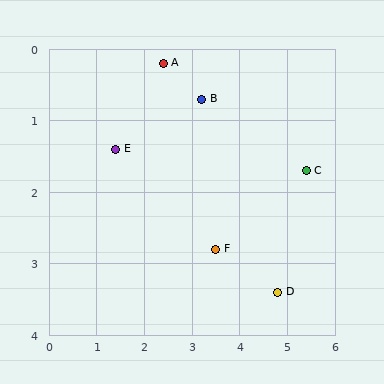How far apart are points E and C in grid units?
Points E and C are about 4.0 grid units apart.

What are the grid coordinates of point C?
Point C is at approximately (5.4, 1.7).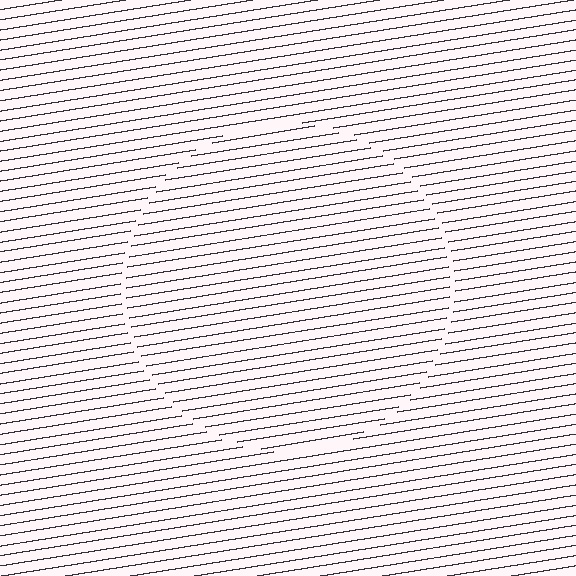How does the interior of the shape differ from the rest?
The interior of the shape contains the same grating, shifted by half a period — the contour is defined by the phase discontinuity where line-ends from the inner and outer gratings abut.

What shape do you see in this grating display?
An illusory circle. The interior of the shape contains the same grating, shifted by half a period — the contour is defined by the phase discontinuity where line-ends from the inner and outer gratings abut.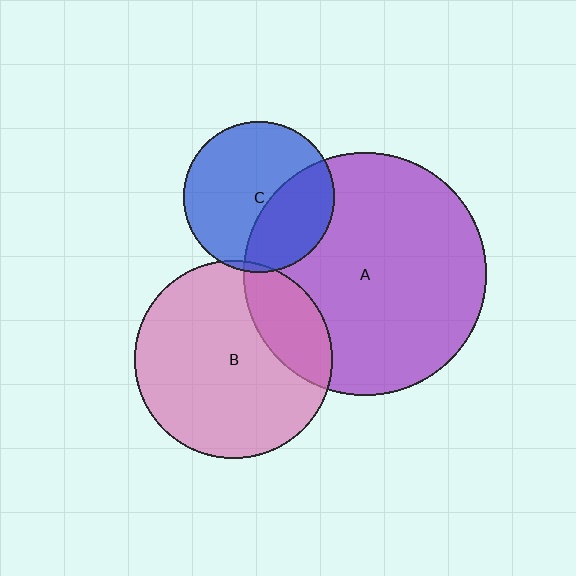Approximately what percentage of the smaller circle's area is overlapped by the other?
Approximately 35%.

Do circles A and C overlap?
Yes.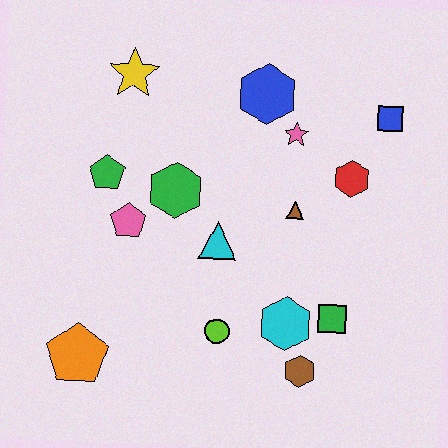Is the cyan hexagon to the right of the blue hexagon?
Yes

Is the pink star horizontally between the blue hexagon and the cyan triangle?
No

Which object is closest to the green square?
The cyan hexagon is closest to the green square.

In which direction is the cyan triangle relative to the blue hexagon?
The cyan triangle is below the blue hexagon.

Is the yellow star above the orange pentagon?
Yes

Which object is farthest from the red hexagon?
The orange pentagon is farthest from the red hexagon.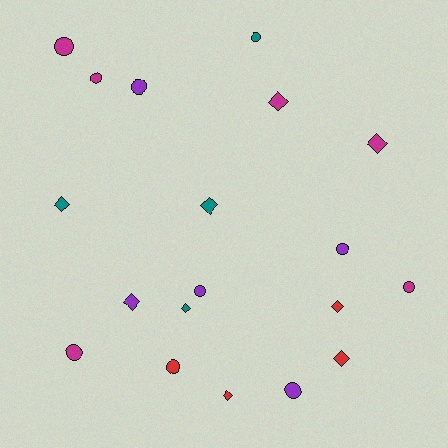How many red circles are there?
There is 1 red circle.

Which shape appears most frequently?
Circle, with 10 objects.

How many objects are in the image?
There are 19 objects.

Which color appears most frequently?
Magenta, with 6 objects.